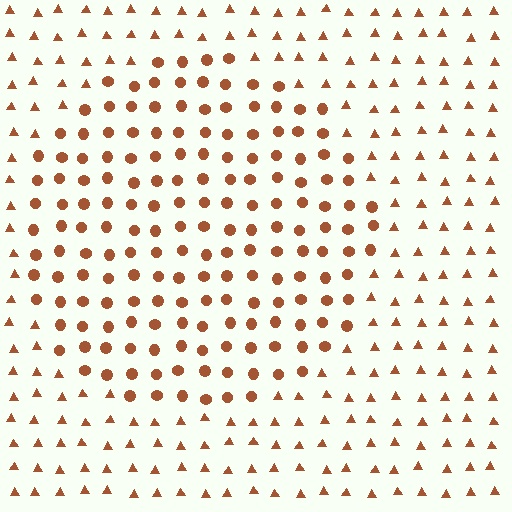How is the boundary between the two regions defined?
The boundary is defined by a change in element shape: circles inside vs. triangles outside. All elements share the same color and spacing.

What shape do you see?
I see a circle.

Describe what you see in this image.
The image is filled with small brown elements arranged in a uniform grid. A circle-shaped region contains circles, while the surrounding area contains triangles. The boundary is defined purely by the change in element shape.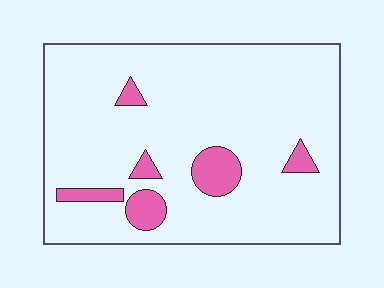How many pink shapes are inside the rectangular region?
6.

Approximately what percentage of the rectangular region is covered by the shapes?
Approximately 10%.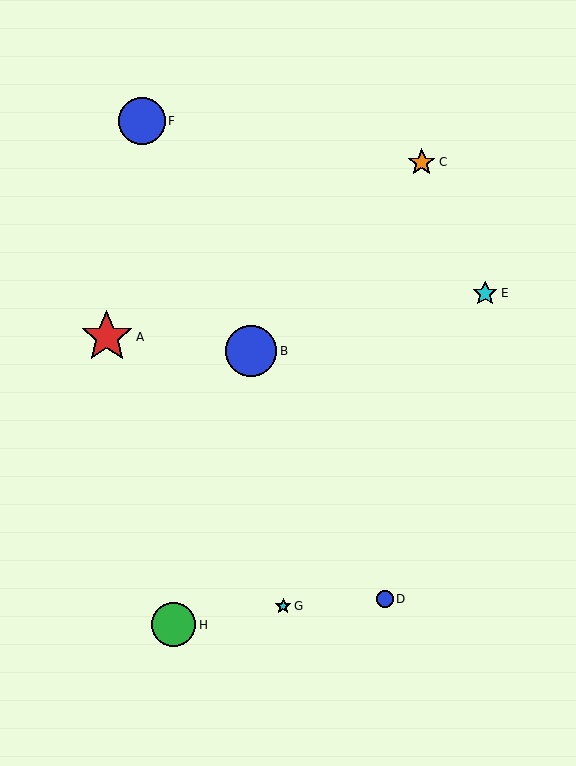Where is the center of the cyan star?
The center of the cyan star is at (485, 293).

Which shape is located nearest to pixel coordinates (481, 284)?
The cyan star (labeled E) at (485, 293) is nearest to that location.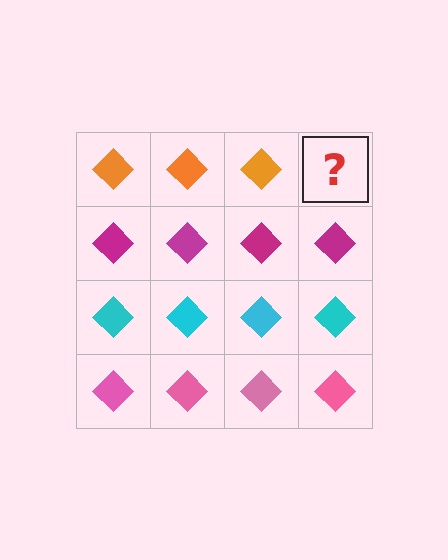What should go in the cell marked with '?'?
The missing cell should contain an orange diamond.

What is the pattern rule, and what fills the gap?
The rule is that each row has a consistent color. The gap should be filled with an orange diamond.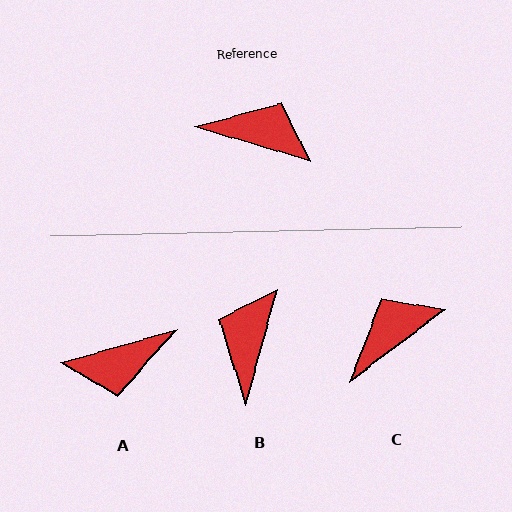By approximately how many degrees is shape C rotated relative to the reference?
Approximately 54 degrees counter-clockwise.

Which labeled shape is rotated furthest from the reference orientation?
A, about 147 degrees away.